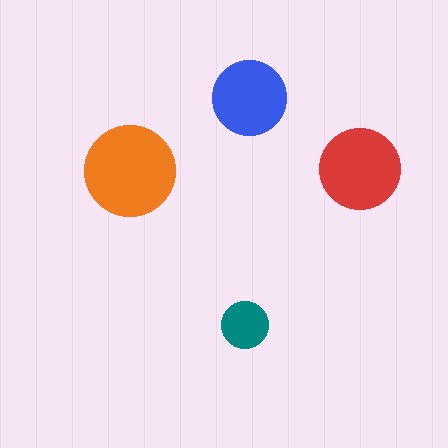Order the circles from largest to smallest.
the orange one, the red one, the blue one, the teal one.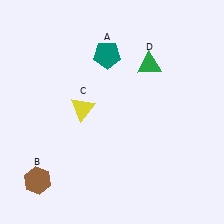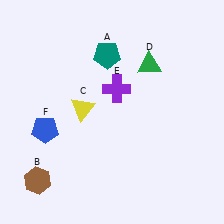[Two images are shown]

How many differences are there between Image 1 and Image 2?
There are 2 differences between the two images.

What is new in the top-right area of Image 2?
A purple cross (E) was added in the top-right area of Image 2.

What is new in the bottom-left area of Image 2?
A blue pentagon (F) was added in the bottom-left area of Image 2.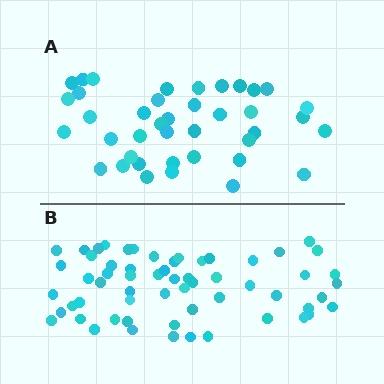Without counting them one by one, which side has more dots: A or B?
Region B (the bottom region) has more dots.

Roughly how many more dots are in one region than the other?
Region B has approximately 20 more dots than region A.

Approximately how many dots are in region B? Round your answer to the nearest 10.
About 60 dots.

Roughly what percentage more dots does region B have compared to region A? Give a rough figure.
About 50% more.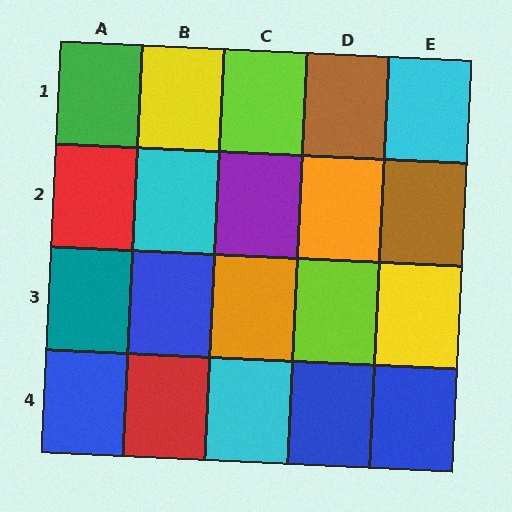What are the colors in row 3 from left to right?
Teal, blue, orange, lime, yellow.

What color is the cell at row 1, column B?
Yellow.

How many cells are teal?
1 cell is teal.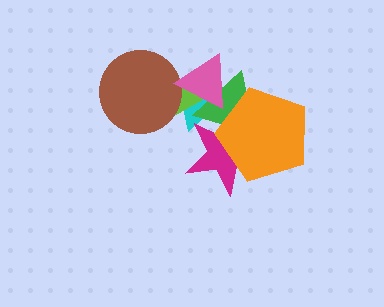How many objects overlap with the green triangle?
5 objects overlap with the green triangle.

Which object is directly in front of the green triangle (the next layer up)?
The magenta star is directly in front of the green triangle.